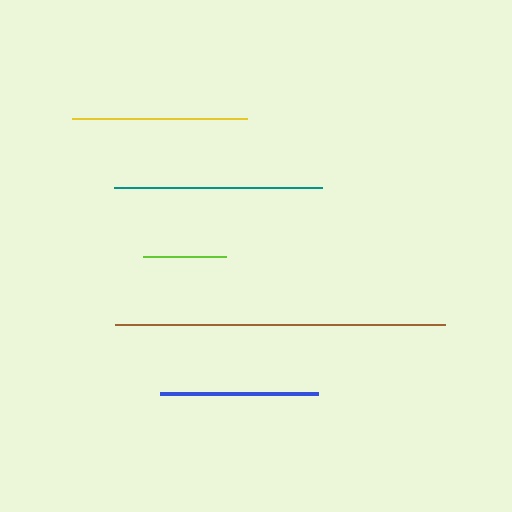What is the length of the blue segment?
The blue segment is approximately 157 pixels long.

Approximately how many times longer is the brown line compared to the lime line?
The brown line is approximately 4.0 times the length of the lime line.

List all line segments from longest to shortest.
From longest to shortest: brown, teal, yellow, blue, lime.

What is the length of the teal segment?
The teal segment is approximately 208 pixels long.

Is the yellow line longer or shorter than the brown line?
The brown line is longer than the yellow line.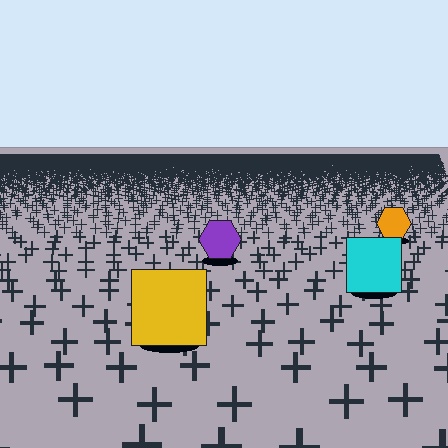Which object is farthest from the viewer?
The orange hexagon is farthest from the viewer. It appears smaller and the ground texture around it is denser.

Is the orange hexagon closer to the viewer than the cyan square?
No. The cyan square is closer — you can tell from the texture gradient: the ground texture is coarser near it.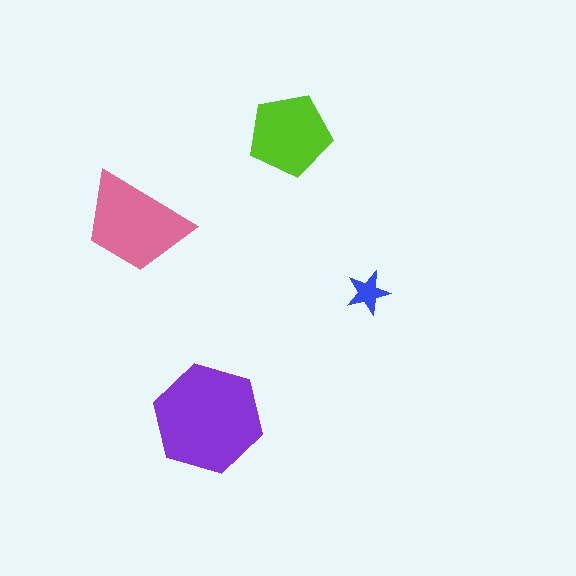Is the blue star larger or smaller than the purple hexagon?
Smaller.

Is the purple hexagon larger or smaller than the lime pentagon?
Larger.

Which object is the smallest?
The blue star.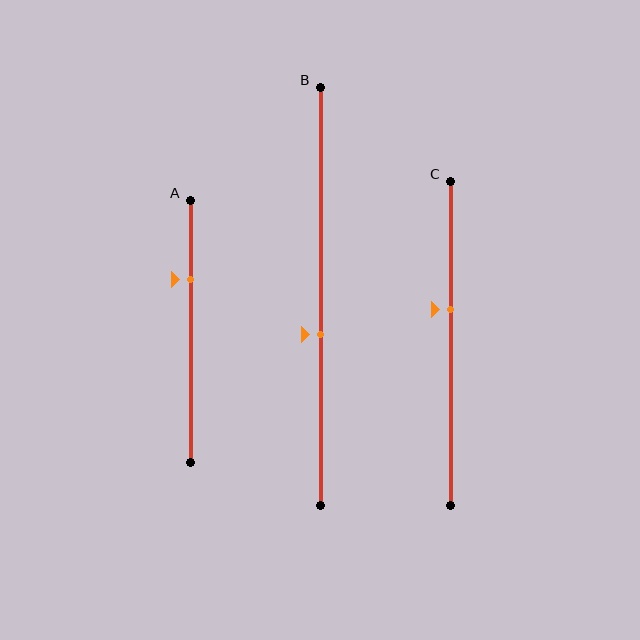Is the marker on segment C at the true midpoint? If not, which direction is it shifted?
No, the marker on segment C is shifted upward by about 10% of the segment length.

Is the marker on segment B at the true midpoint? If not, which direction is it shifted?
No, the marker on segment B is shifted downward by about 9% of the segment length.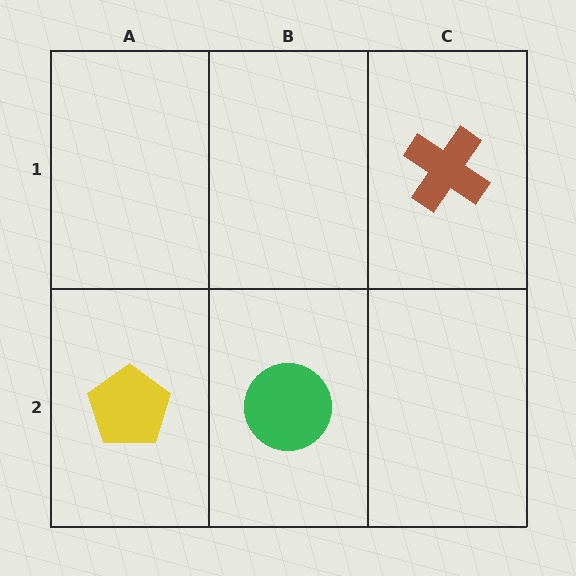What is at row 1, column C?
A brown cross.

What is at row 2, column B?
A green circle.